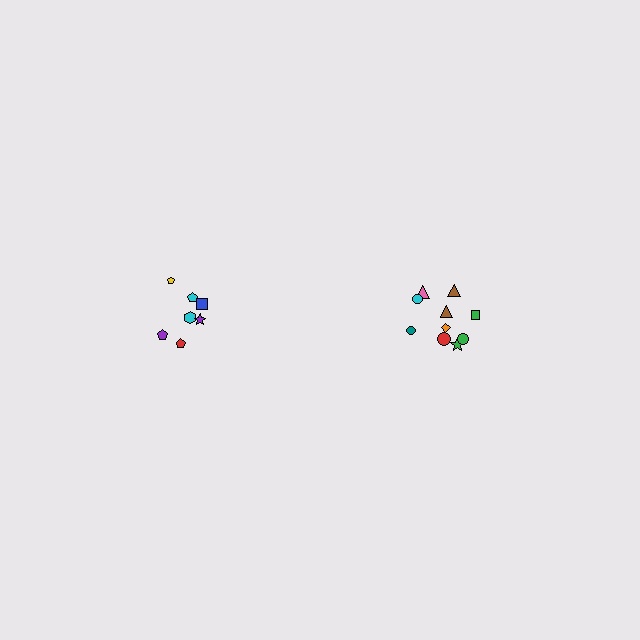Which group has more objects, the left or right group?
The right group.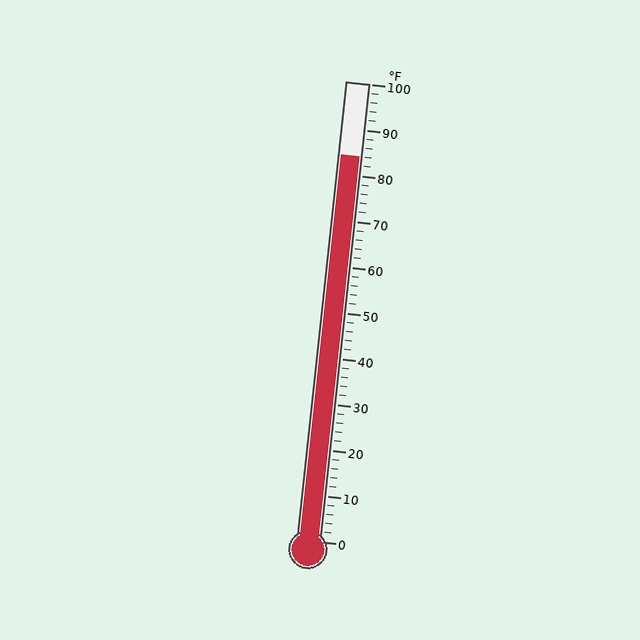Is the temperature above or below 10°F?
The temperature is above 10°F.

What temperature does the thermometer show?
The thermometer shows approximately 84°F.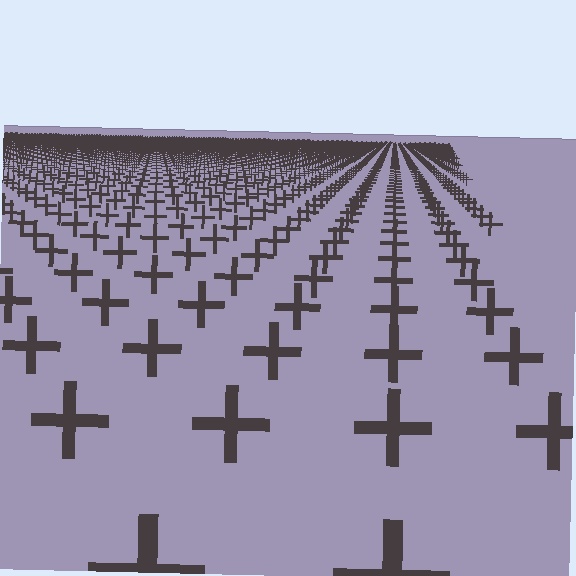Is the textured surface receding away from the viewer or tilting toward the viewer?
The surface is receding away from the viewer. Texture elements get smaller and denser toward the top.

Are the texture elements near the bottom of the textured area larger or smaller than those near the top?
Larger. Near the bottom, elements are closer to the viewer and appear at a bigger on-screen size.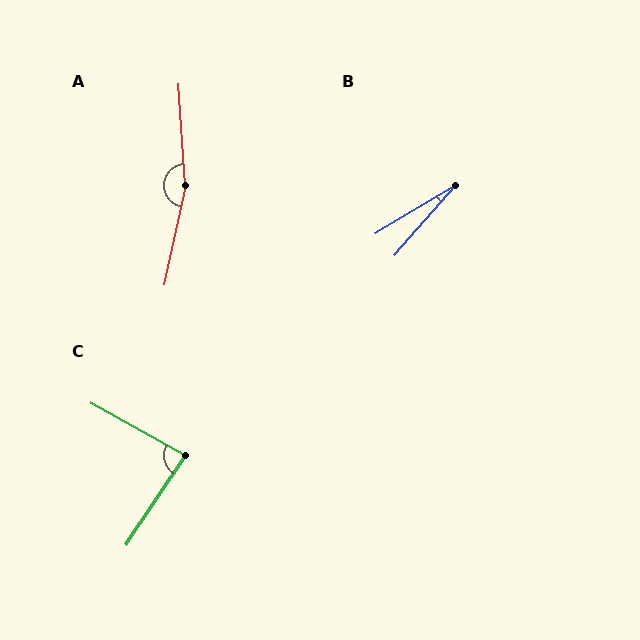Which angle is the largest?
A, at approximately 164 degrees.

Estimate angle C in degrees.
Approximately 86 degrees.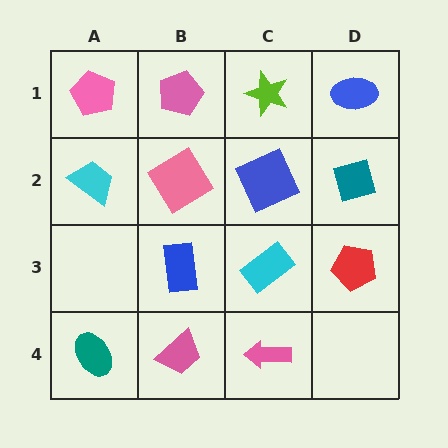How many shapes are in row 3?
3 shapes.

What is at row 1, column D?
A blue ellipse.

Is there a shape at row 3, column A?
No, that cell is empty.